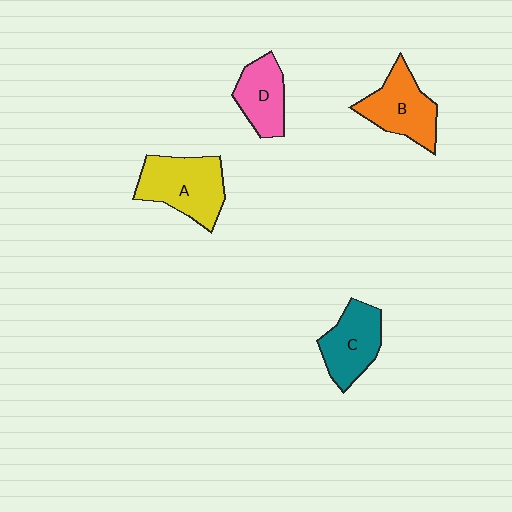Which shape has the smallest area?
Shape D (pink).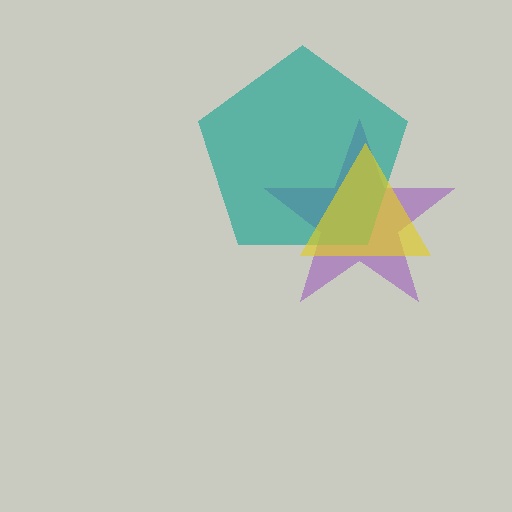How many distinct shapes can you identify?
There are 3 distinct shapes: a purple star, a teal pentagon, a yellow triangle.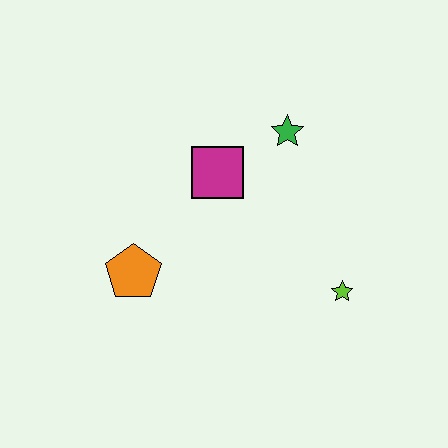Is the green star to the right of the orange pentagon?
Yes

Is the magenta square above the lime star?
Yes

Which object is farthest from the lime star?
The orange pentagon is farthest from the lime star.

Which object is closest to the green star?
The magenta square is closest to the green star.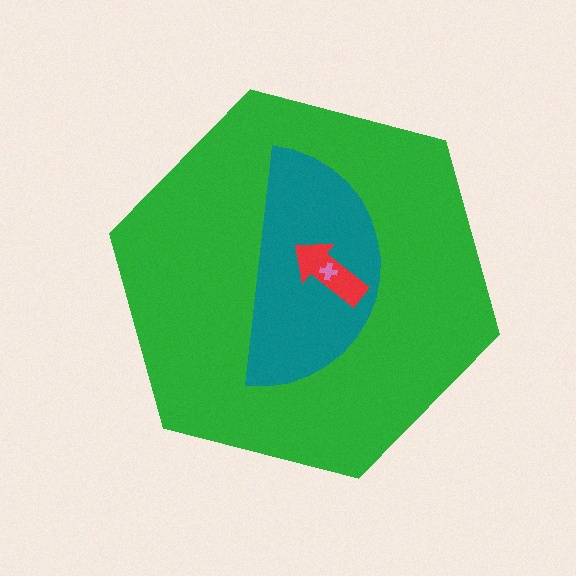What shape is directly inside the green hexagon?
The teal semicircle.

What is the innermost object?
The pink cross.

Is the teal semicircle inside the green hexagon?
Yes.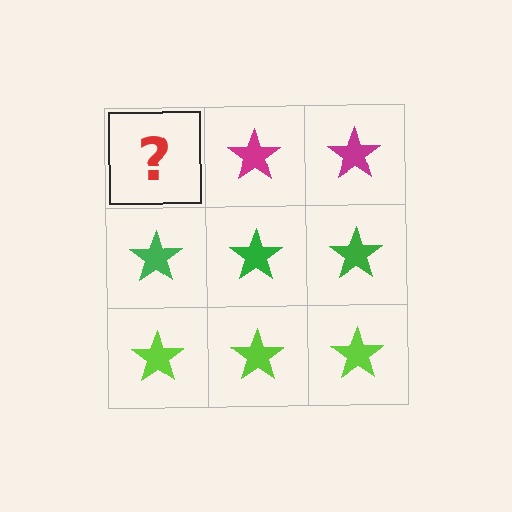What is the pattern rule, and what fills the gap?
The rule is that each row has a consistent color. The gap should be filled with a magenta star.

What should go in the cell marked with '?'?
The missing cell should contain a magenta star.